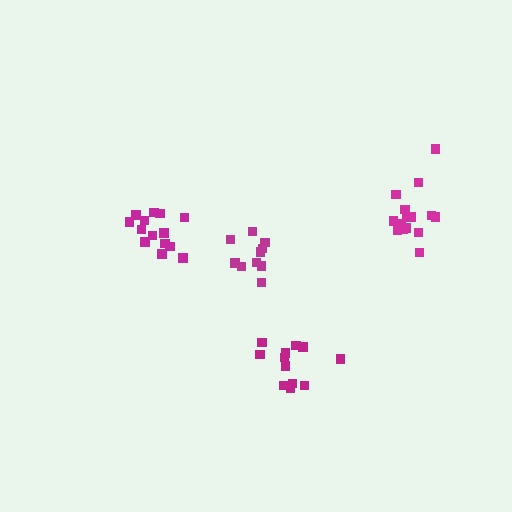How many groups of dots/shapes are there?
There are 4 groups.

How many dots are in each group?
Group 1: 14 dots, Group 2: 12 dots, Group 3: 10 dots, Group 4: 15 dots (51 total).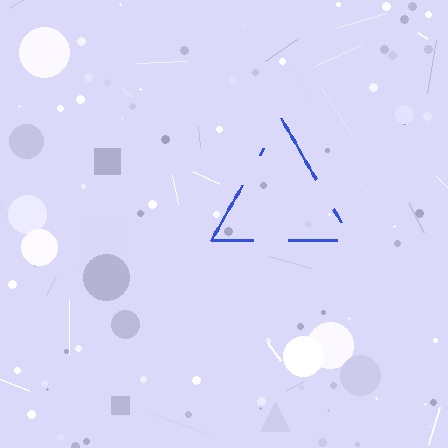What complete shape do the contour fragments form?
The contour fragments form a triangle.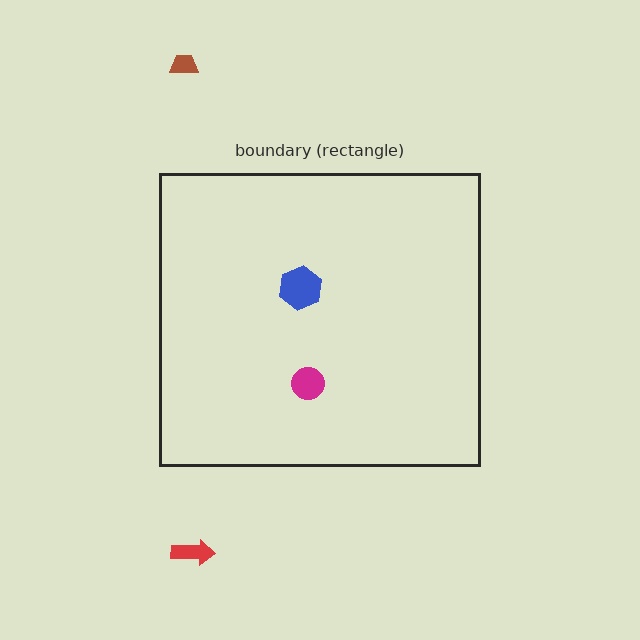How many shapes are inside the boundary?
2 inside, 2 outside.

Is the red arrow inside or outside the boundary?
Outside.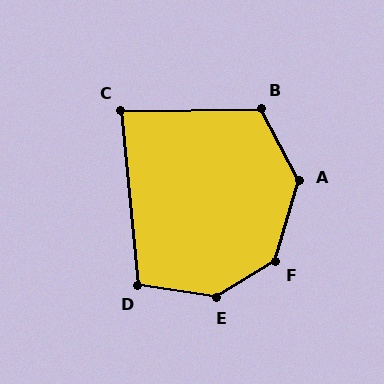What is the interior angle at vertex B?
Approximately 117 degrees (obtuse).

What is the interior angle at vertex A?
Approximately 135 degrees (obtuse).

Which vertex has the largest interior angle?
E, at approximately 140 degrees.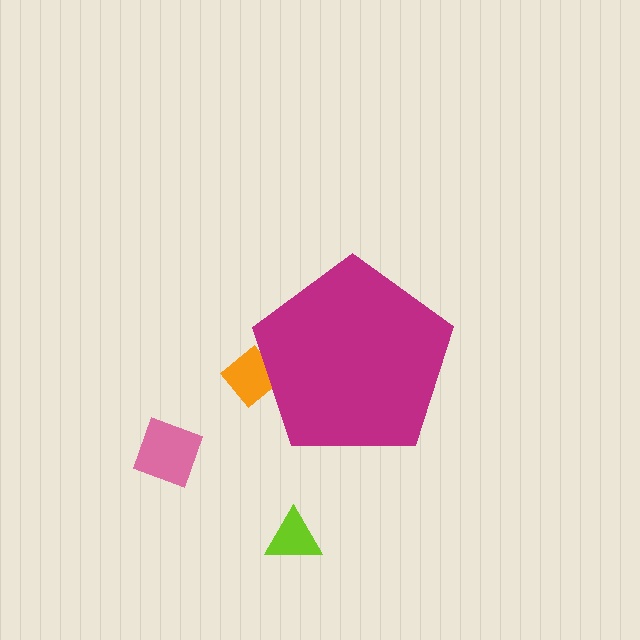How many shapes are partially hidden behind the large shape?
1 shape is partially hidden.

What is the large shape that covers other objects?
A magenta pentagon.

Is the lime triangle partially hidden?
No, the lime triangle is fully visible.